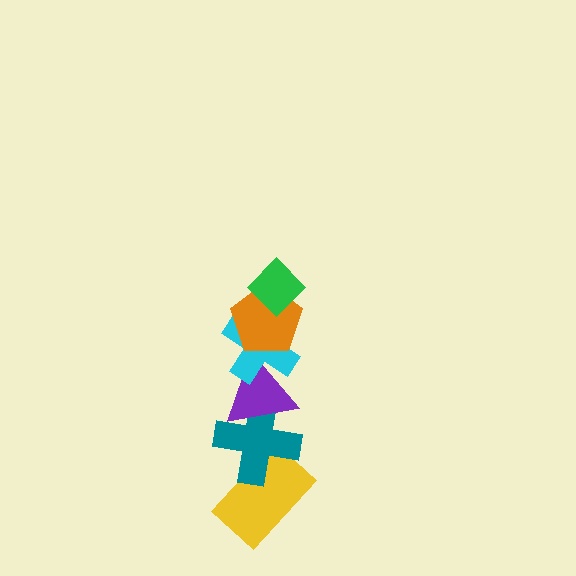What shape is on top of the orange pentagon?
The green diamond is on top of the orange pentagon.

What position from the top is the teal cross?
The teal cross is 5th from the top.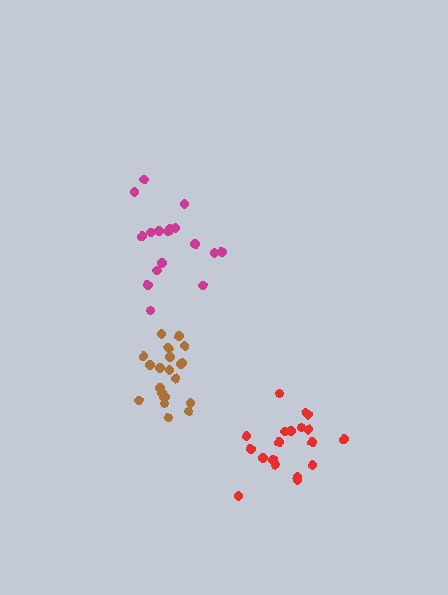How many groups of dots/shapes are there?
There are 3 groups.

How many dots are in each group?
Group 1: 19 dots, Group 2: 21 dots, Group 3: 18 dots (58 total).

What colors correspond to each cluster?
The clusters are colored: red, brown, magenta.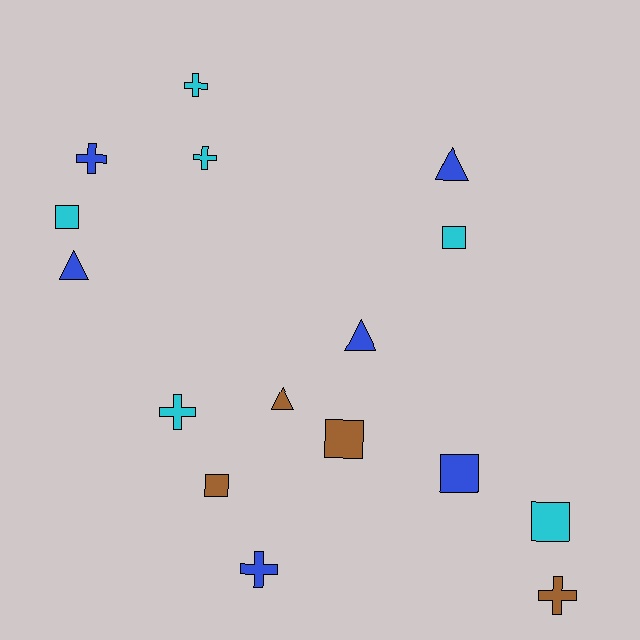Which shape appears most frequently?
Cross, with 6 objects.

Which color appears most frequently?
Cyan, with 6 objects.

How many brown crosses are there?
There is 1 brown cross.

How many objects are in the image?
There are 16 objects.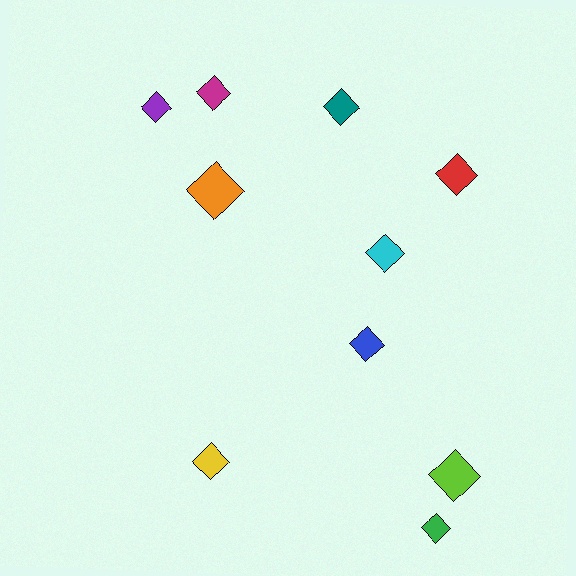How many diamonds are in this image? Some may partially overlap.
There are 10 diamonds.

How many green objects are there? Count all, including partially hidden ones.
There is 1 green object.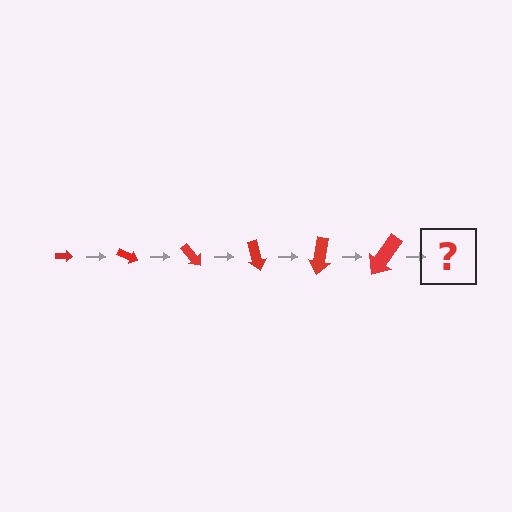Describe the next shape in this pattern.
It should be an arrow, larger than the previous one and rotated 150 degrees from the start.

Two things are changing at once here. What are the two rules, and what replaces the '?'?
The two rules are that the arrow grows larger each step and it rotates 25 degrees each step. The '?' should be an arrow, larger than the previous one and rotated 150 degrees from the start.